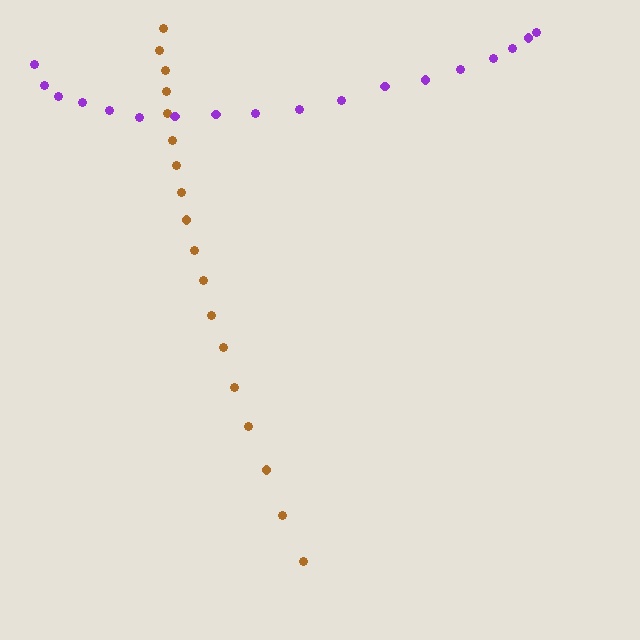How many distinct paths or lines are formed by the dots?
There are 2 distinct paths.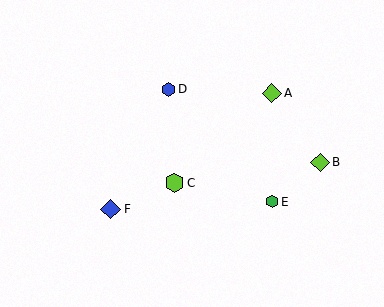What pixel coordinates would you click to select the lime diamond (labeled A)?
Click at (272, 93) to select the lime diamond A.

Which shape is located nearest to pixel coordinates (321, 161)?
The lime diamond (labeled B) at (320, 162) is nearest to that location.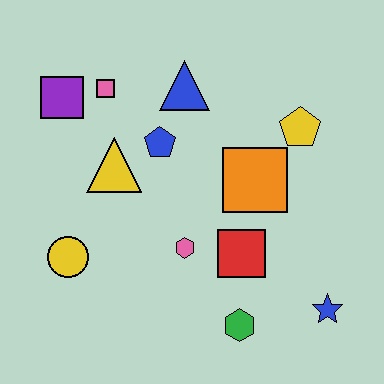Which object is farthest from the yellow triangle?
The blue star is farthest from the yellow triangle.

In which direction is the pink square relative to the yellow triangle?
The pink square is above the yellow triangle.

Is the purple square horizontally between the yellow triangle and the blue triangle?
No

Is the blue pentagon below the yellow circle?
No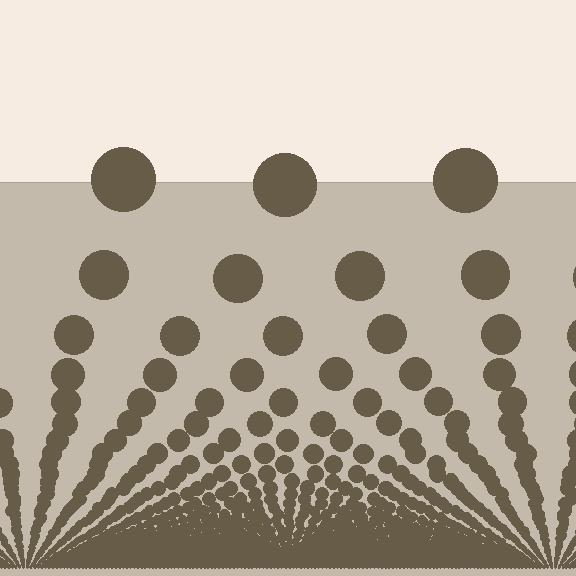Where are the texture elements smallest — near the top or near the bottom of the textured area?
Near the bottom.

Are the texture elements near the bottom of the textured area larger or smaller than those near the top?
Smaller. The gradient is inverted — elements near the bottom are smaller and denser.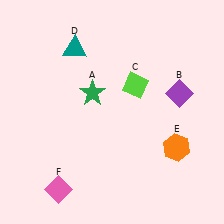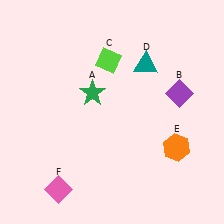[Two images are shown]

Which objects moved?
The objects that moved are: the lime diamond (C), the teal triangle (D).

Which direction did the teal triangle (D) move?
The teal triangle (D) moved right.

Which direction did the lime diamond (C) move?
The lime diamond (C) moved left.